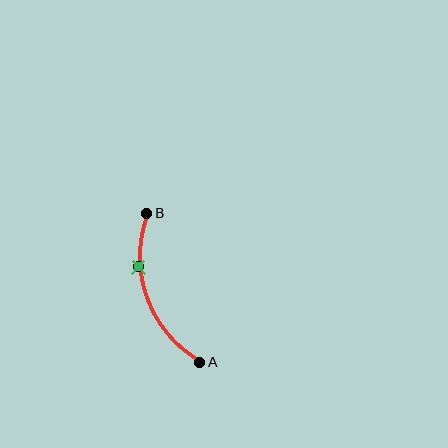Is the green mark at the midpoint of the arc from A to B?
No. The green mark lies on the arc but is closer to endpoint B. The arc midpoint would be at the point on the curve equidistant along the arc from both A and B.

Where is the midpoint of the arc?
The arc midpoint is the point on the curve farthest from the straight line joining A and B. It sits to the left of that line.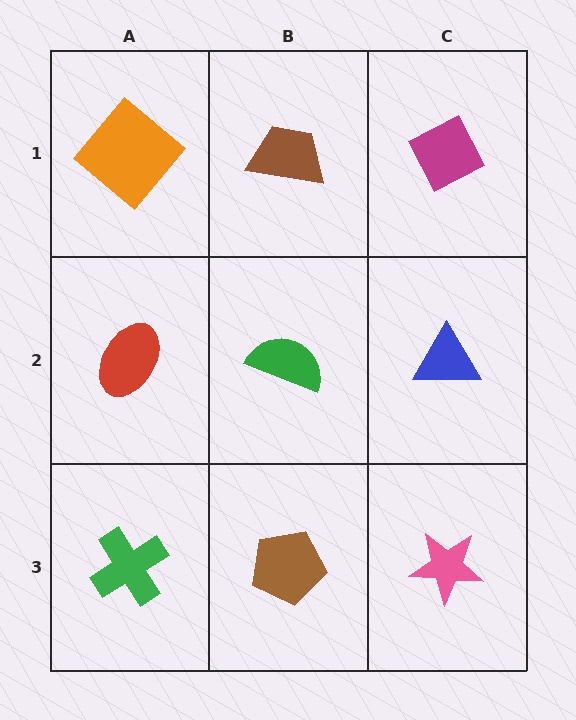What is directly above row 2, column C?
A magenta diamond.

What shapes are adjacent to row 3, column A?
A red ellipse (row 2, column A), a brown pentagon (row 3, column B).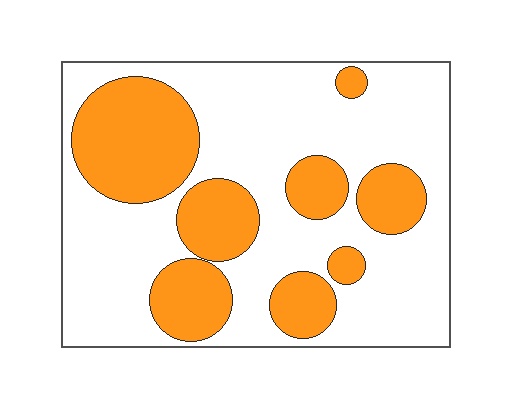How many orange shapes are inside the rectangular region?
8.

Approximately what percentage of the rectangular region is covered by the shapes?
Approximately 35%.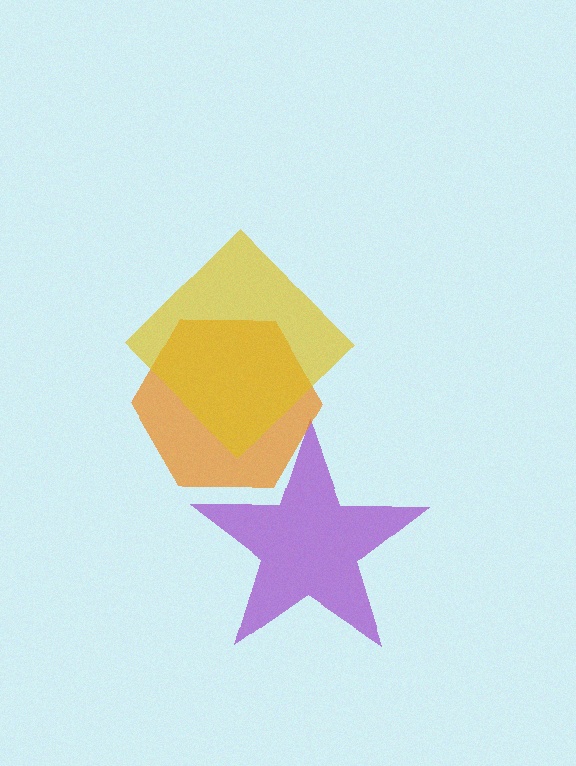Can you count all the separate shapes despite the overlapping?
Yes, there are 3 separate shapes.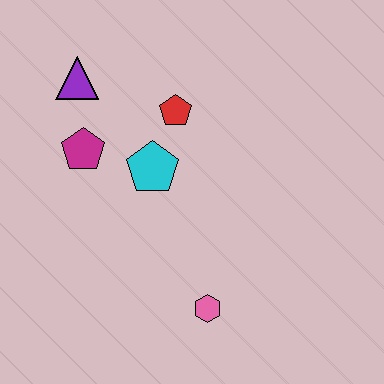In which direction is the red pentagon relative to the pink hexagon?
The red pentagon is above the pink hexagon.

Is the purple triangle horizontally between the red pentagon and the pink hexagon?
No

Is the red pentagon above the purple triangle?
No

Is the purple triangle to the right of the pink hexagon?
No